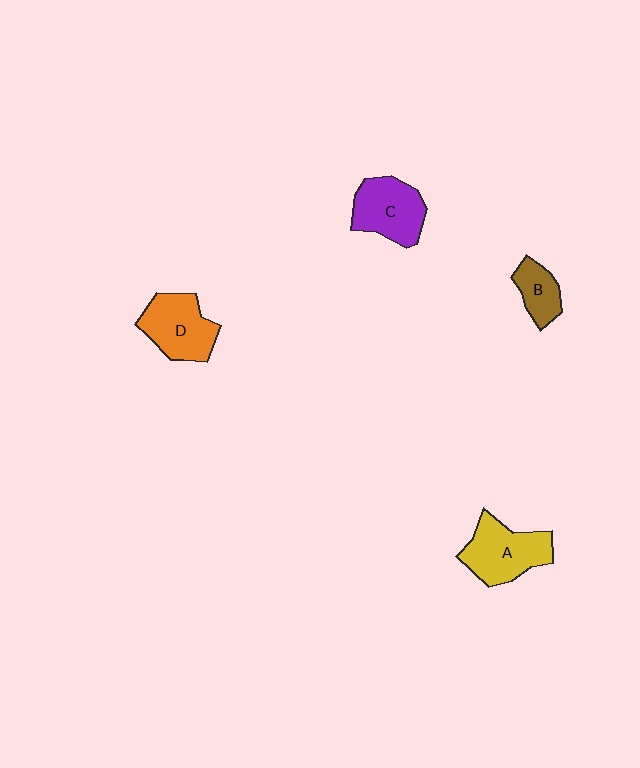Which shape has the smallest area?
Shape B (brown).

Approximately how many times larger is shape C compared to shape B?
Approximately 1.8 times.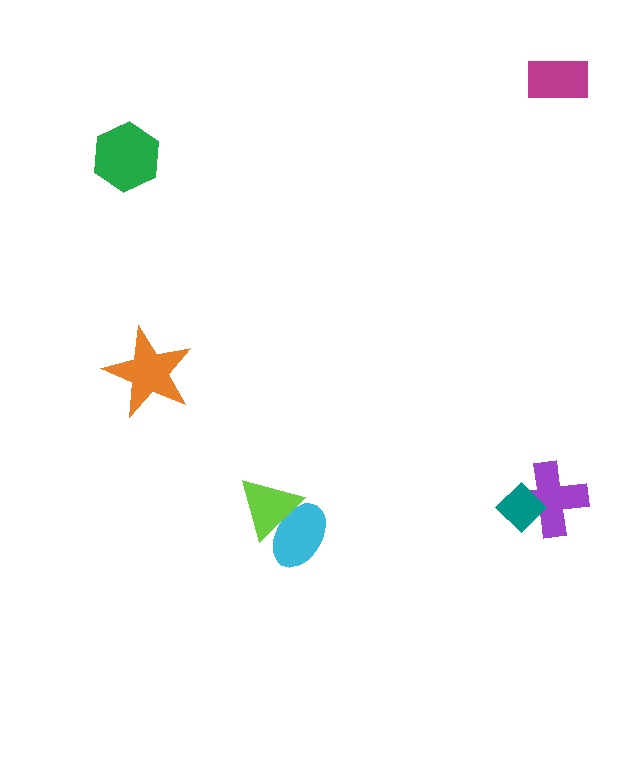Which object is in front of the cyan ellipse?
The lime triangle is in front of the cyan ellipse.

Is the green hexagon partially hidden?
No, no other shape covers it.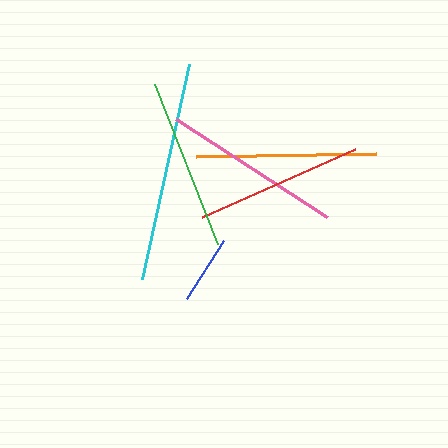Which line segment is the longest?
The cyan line is the longest at approximately 220 pixels.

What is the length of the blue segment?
The blue segment is approximately 68 pixels long.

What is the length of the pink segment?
The pink segment is approximately 180 pixels long.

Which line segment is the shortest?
The blue line is the shortest at approximately 68 pixels.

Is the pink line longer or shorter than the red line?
The pink line is longer than the red line.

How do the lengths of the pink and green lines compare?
The pink and green lines are approximately the same length.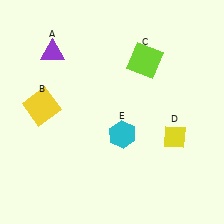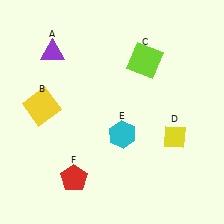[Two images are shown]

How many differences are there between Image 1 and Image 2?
There is 1 difference between the two images.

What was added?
A red pentagon (F) was added in Image 2.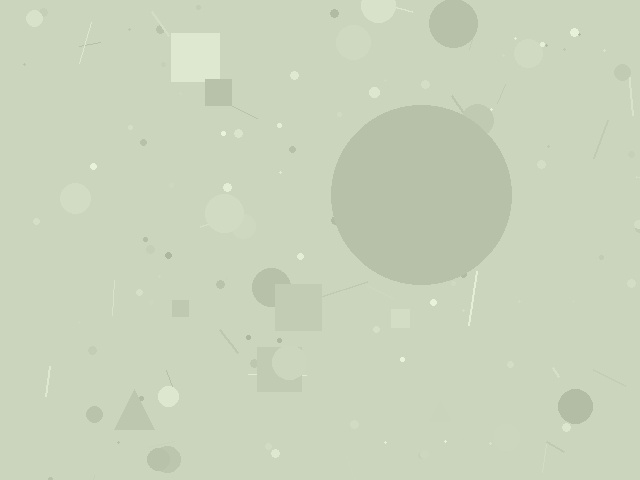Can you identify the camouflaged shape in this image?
The camouflaged shape is a circle.